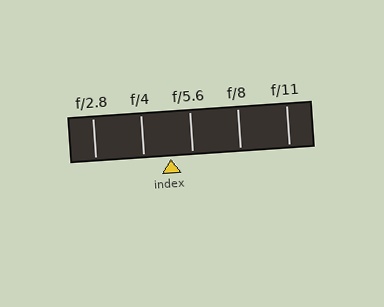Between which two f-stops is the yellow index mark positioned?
The index mark is between f/4 and f/5.6.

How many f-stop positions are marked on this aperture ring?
There are 5 f-stop positions marked.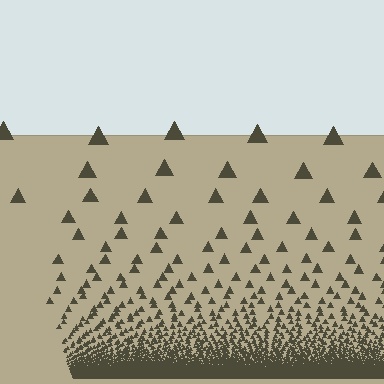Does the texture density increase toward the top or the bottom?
Density increases toward the bottom.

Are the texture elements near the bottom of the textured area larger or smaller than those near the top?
Smaller. The gradient is inverted — elements near the bottom are smaller and denser.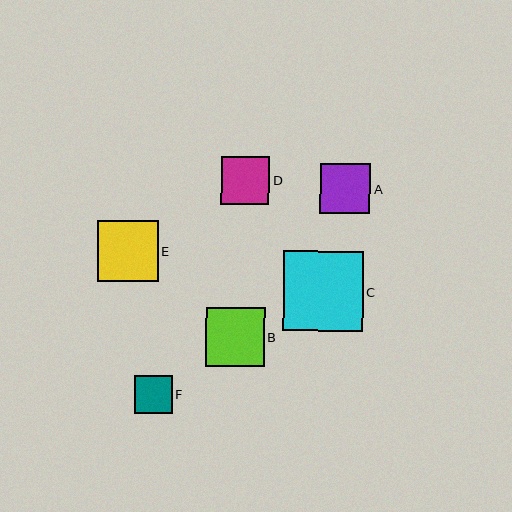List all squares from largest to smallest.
From largest to smallest: C, E, B, A, D, F.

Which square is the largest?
Square C is the largest with a size of approximately 80 pixels.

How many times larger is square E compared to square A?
Square E is approximately 1.2 times the size of square A.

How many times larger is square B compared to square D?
Square B is approximately 1.2 times the size of square D.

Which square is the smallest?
Square F is the smallest with a size of approximately 38 pixels.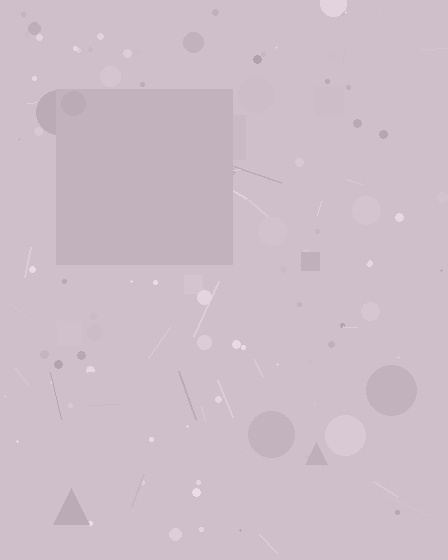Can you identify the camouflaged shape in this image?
The camouflaged shape is a square.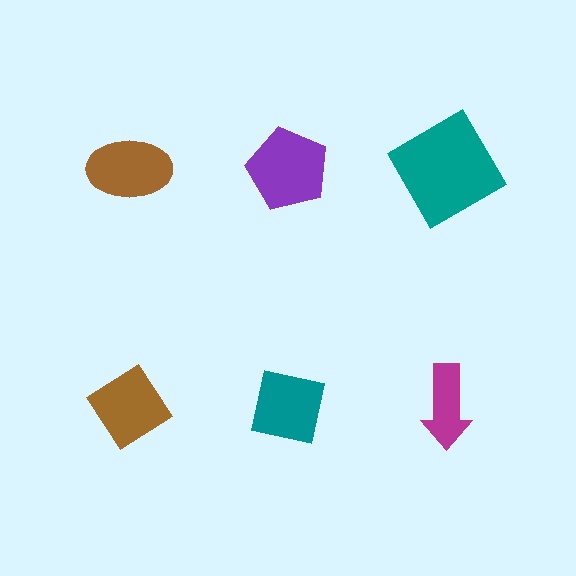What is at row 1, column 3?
A teal square.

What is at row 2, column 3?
A magenta arrow.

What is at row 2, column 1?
A brown diamond.